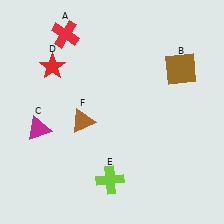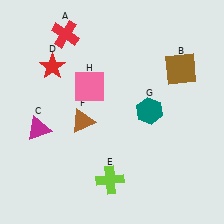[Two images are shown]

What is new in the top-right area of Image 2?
A teal hexagon (G) was added in the top-right area of Image 2.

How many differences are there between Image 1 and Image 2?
There are 2 differences between the two images.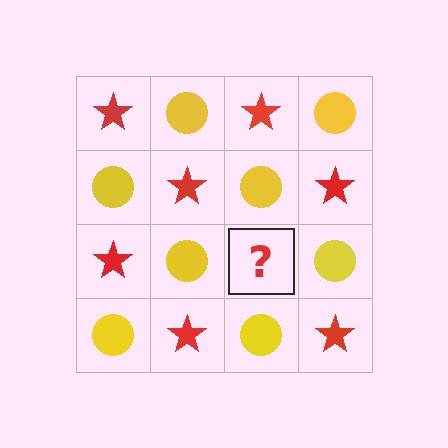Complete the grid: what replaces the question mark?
The question mark should be replaced with a red star.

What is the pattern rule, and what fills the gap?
The rule is that it alternates red star and yellow circle in a checkerboard pattern. The gap should be filled with a red star.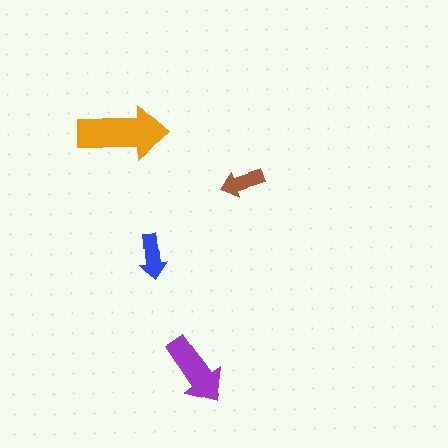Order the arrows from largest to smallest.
the orange one, the purple one, the blue one, the brown one.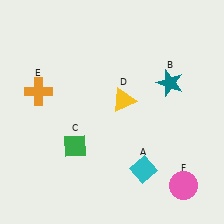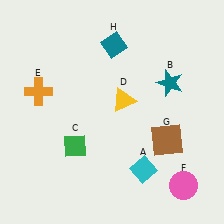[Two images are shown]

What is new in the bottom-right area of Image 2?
A brown square (G) was added in the bottom-right area of Image 2.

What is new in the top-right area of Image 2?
A teal diamond (H) was added in the top-right area of Image 2.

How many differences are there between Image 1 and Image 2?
There are 2 differences between the two images.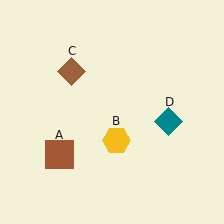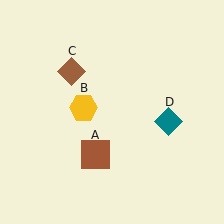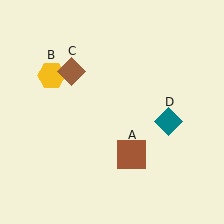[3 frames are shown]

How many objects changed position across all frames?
2 objects changed position: brown square (object A), yellow hexagon (object B).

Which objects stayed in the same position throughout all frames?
Brown diamond (object C) and teal diamond (object D) remained stationary.